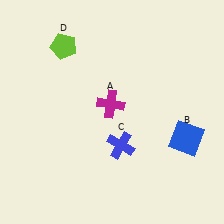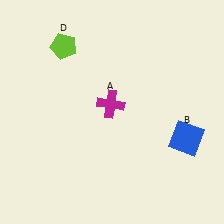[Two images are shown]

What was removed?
The blue cross (C) was removed in Image 2.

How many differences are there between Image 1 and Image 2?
There is 1 difference between the two images.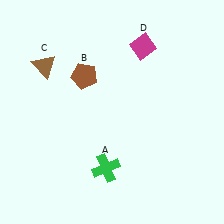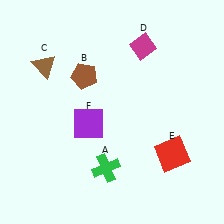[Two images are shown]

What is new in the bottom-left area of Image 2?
A purple square (F) was added in the bottom-left area of Image 2.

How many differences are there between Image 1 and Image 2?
There are 2 differences between the two images.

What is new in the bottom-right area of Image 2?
A red square (E) was added in the bottom-right area of Image 2.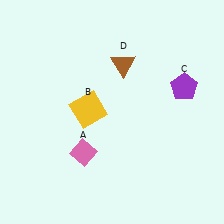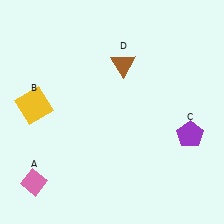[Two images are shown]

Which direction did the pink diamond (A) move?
The pink diamond (A) moved left.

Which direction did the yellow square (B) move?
The yellow square (B) moved left.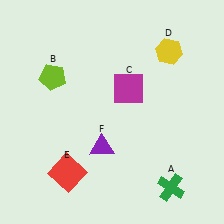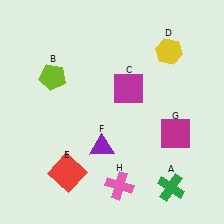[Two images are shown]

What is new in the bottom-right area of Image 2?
A pink cross (H) was added in the bottom-right area of Image 2.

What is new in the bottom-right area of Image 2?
A magenta square (G) was added in the bottom-right area of Image 2.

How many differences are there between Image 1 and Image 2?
There are 2 differences between the two images.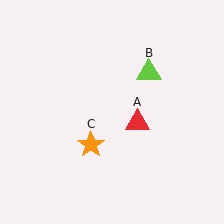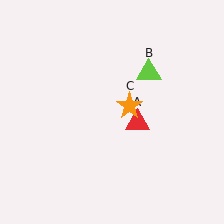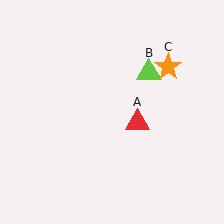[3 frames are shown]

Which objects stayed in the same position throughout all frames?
Red triangle (object A) and lime triangle (object B) remained stationary.